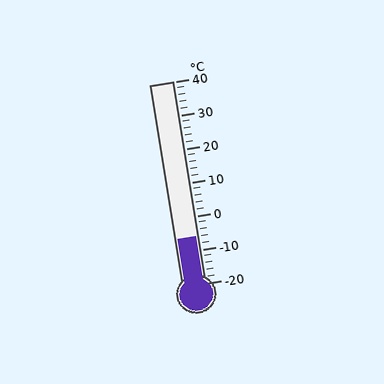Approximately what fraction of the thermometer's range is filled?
The thermometer is filled to approximately 25% of its range.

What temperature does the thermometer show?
The thermometer shows approximately -6°C.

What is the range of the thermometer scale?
The thermometer scale ranges from -20°C to 40°C.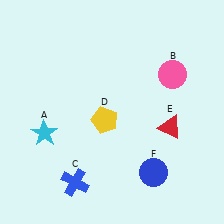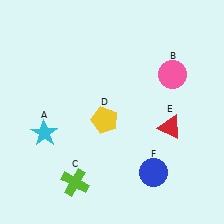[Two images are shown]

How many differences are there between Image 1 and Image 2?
There is 1 difference between the two images.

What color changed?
The cross (C) changed from blue in Image 1 to lime in Image 2.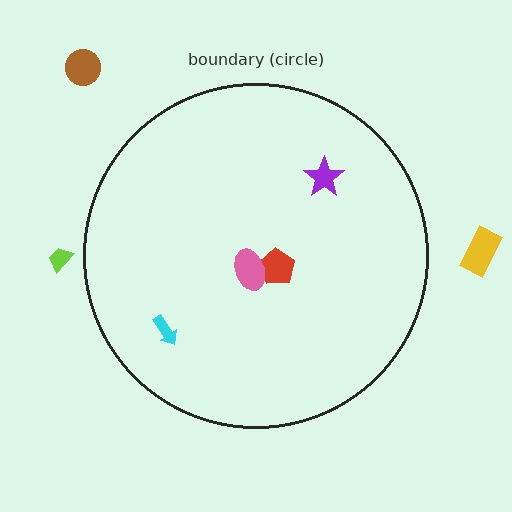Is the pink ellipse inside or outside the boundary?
Inside.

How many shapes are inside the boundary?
4 inside, 3 outside.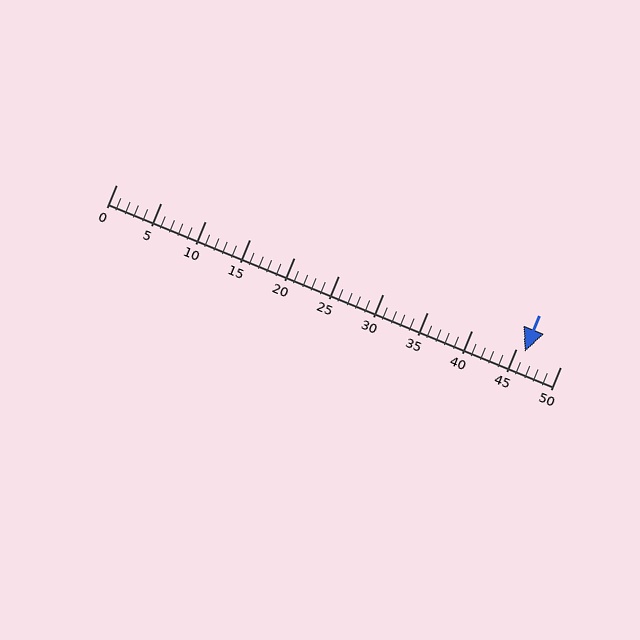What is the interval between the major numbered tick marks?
The major tick marks are spaced 5 units apart.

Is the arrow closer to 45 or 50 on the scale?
The arrow is closer to 45.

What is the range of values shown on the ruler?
The ruler shows values from 0 to 50.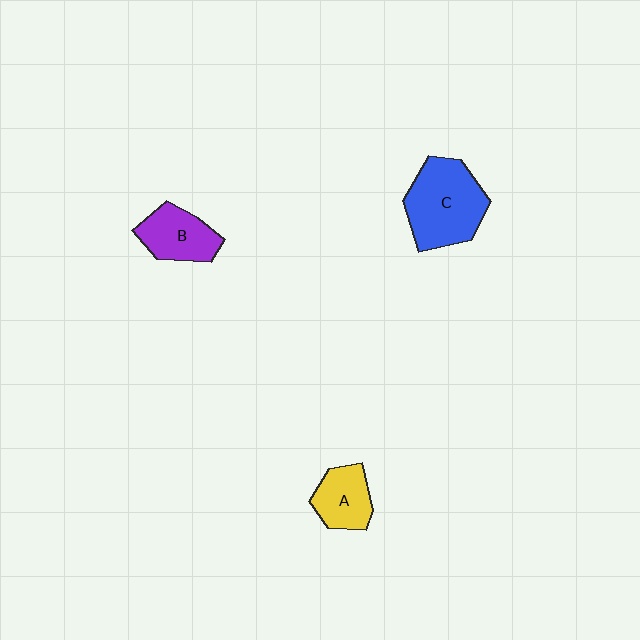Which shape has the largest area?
Shape C (blue).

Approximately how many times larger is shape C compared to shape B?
Approximately 1.6 times.